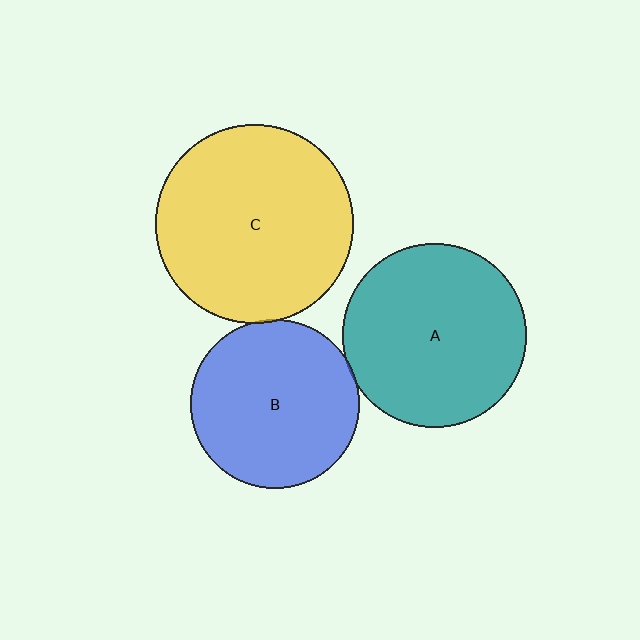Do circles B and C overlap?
Yes.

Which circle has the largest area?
Circle C (yellow).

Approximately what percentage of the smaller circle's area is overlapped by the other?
Approximately 5%.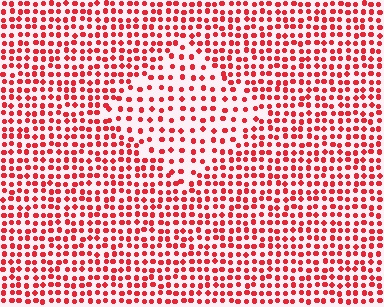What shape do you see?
I see a diamond.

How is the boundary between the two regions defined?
The boundary is defined by a change in element density (approximately 1.8x ratio). All elements are the same color, size, and shape.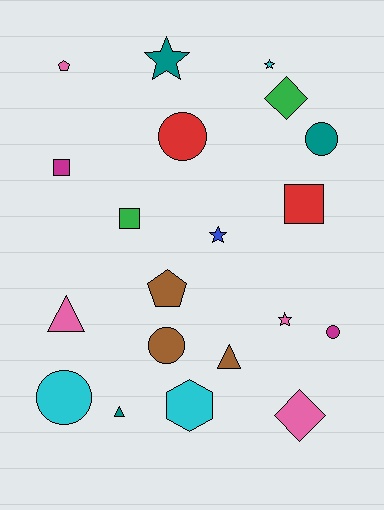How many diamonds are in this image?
There are 2 diamonds.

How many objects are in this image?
There are 20 objects.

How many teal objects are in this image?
There are 3 teal objects.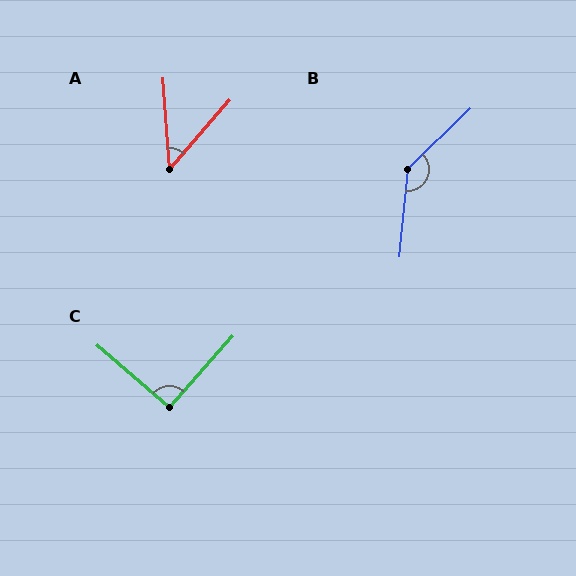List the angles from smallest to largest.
A (45°), C (91°), B (139°).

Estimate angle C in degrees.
Approximately 91 degrees.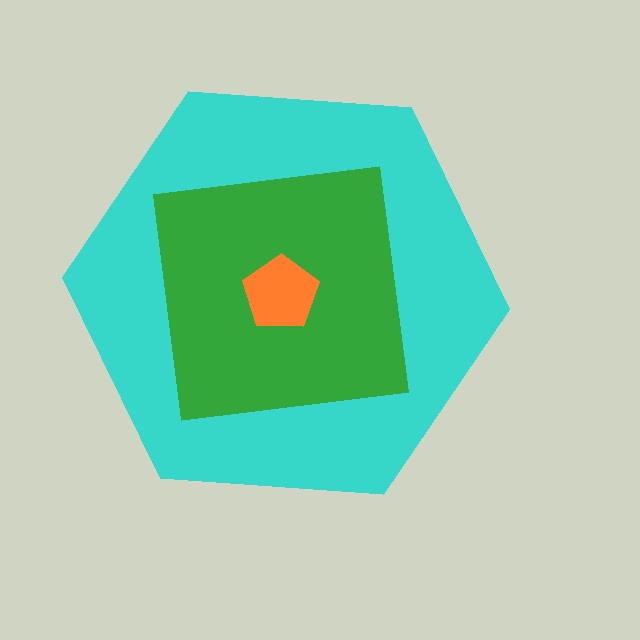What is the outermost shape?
The cyan hexagon.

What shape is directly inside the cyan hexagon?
The green square.